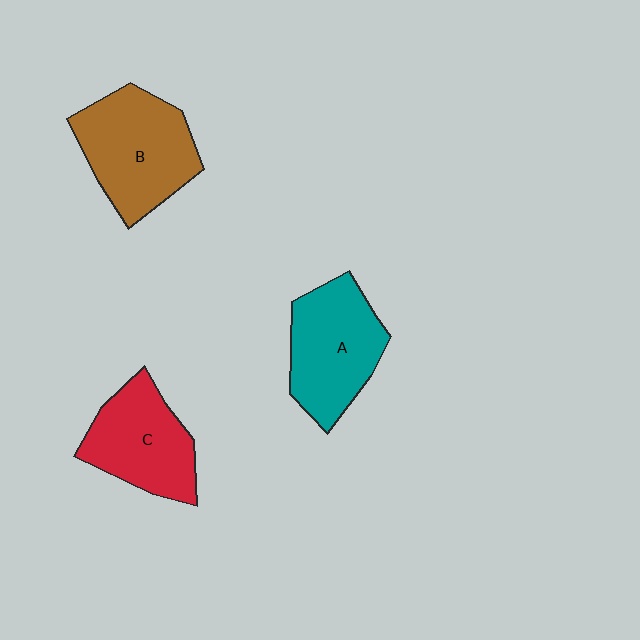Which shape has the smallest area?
Shape C (red).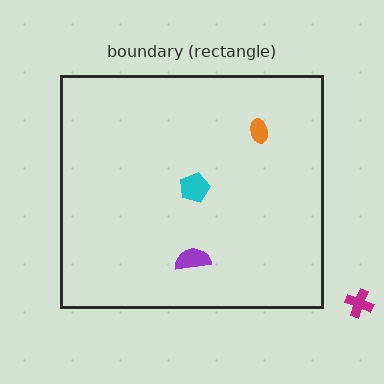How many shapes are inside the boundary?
3 inside, 1 outside.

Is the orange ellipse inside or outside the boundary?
Inside.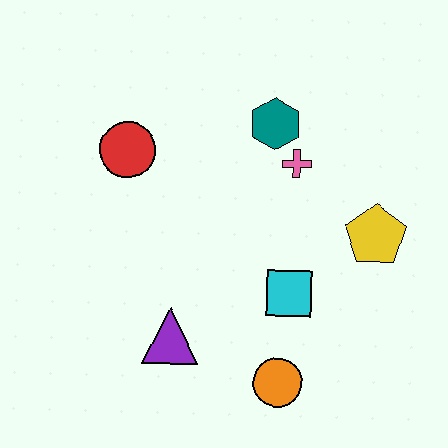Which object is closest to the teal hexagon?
The pink cross is closest to the teal hexagon.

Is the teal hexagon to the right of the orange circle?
No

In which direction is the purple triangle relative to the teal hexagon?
The purple triangle is below the teal hexagon.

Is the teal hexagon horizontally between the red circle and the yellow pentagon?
Yes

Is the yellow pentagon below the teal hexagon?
Yes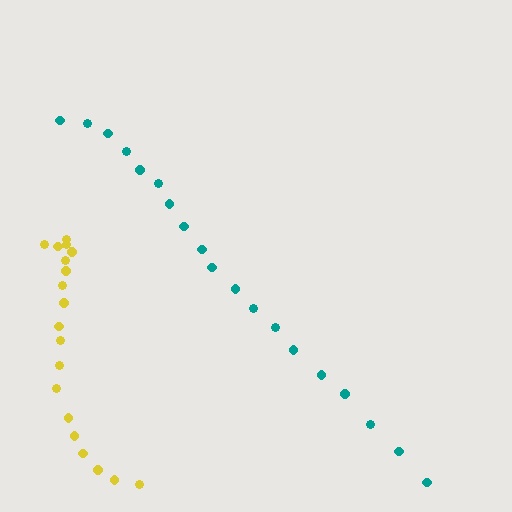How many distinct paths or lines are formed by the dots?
There are 2 distinct paths.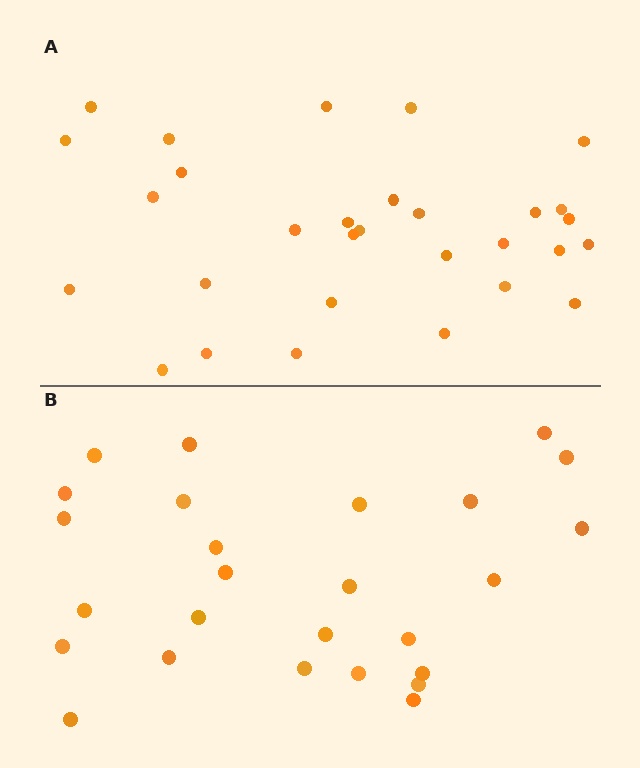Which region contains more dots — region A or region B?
Region A (the top region) has more dots.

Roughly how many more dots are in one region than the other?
Region A has about 4 more dots than region B.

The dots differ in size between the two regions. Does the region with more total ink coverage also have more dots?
No. Region B has more total ink coverage because its dots are larger, but region A actually contains more individual dots. Total area can be misleading — the number of items is what matters here.